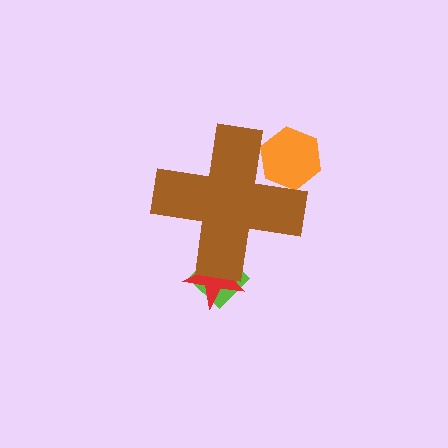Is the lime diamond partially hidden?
Yes, the lime diamond is partially hidden behind the brown cross.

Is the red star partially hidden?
Yes, the red star is partially hidden behind the brown cross.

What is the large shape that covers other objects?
A brown cross.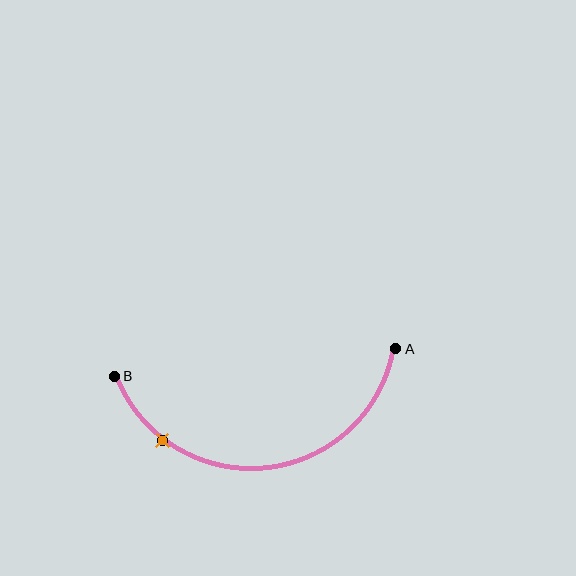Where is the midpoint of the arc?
The arc midpoint is the point on the curve farthest from the straight line joining A and B. It sits below that line.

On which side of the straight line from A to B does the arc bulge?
The arc bulges below the straight line connecting A and B.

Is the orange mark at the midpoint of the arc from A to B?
No. The orange mark lies on the arc but is closer to endpoint B. The arc midpoint would be at the point on the curve equidistant along the arc from both A and B.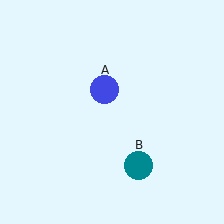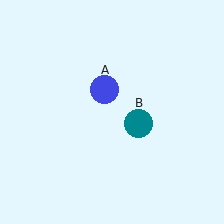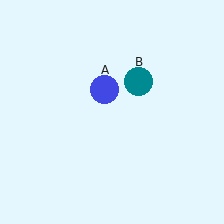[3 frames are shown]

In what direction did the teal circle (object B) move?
The teal circle (object B) moved up.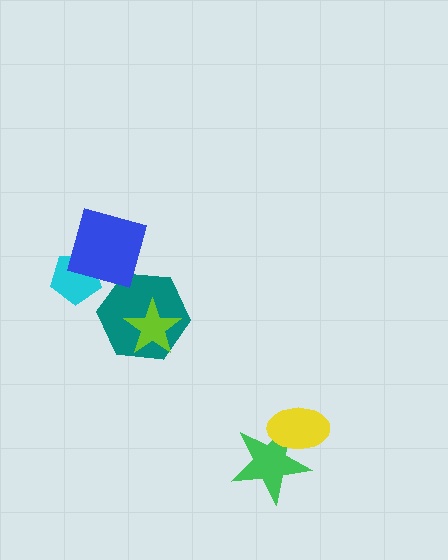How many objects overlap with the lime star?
1 object overlaps with the lime star.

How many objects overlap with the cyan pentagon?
1 object overlaps with the cyan pentagon.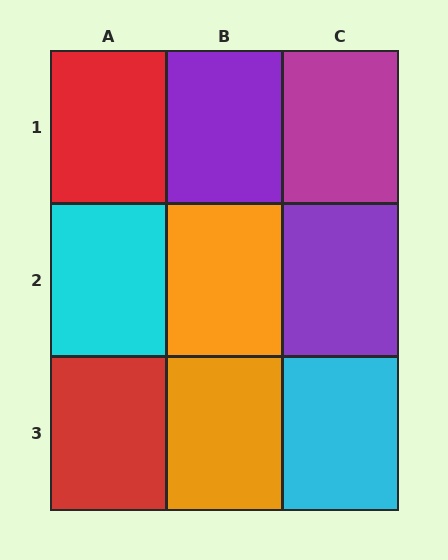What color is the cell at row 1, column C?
Magenta.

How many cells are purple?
2 cells are purple.